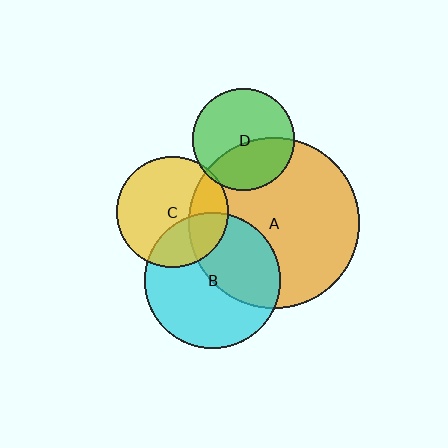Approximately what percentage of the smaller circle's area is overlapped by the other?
Approximately 30%.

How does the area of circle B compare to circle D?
Approximately 1.8 times.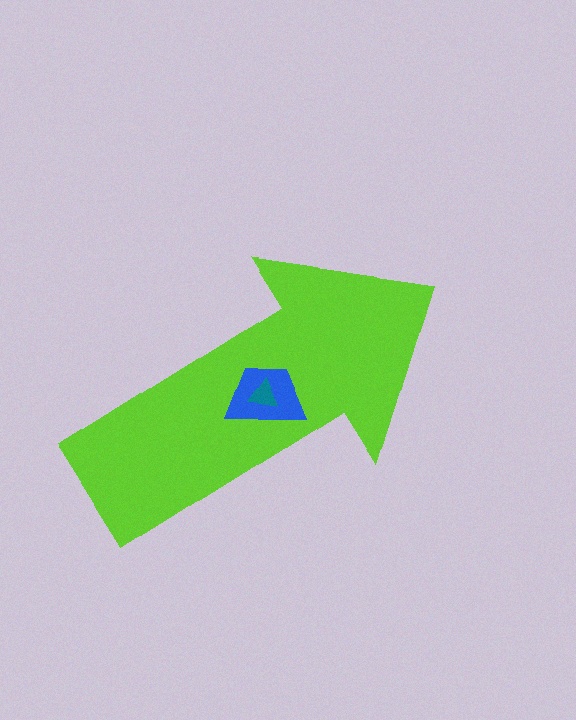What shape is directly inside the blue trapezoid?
The teal triangle.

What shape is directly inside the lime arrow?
The blue trapezoid.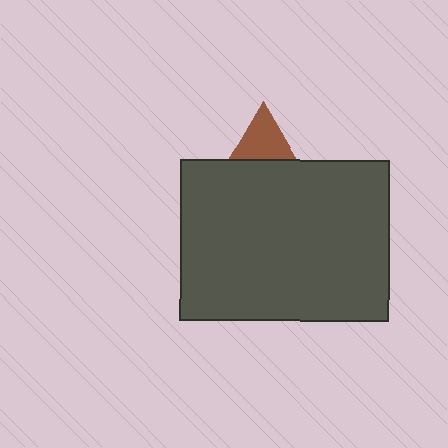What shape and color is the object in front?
The object in front is a dark gray rectangle.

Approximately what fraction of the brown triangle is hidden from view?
Roughly 62% of the brown triangle is hidden behind the dark gray rectangle.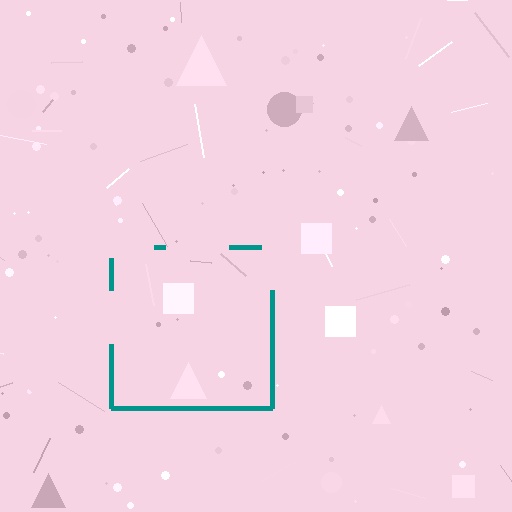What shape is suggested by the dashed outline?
The dashed outline suggests a square.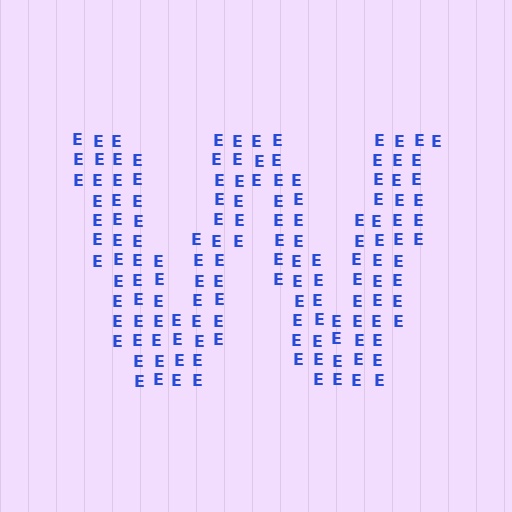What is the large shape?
The large shape is the letter W.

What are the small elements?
The small elements are letter E's.